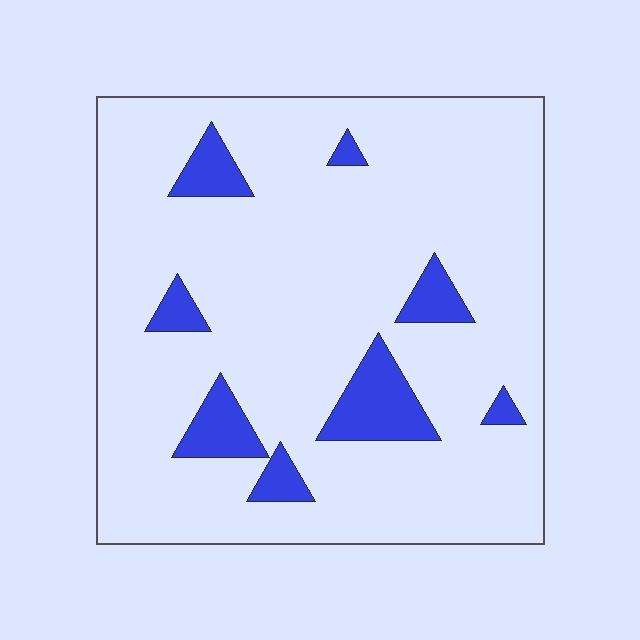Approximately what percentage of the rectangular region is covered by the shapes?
Approximately 10%.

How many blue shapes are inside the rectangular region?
8.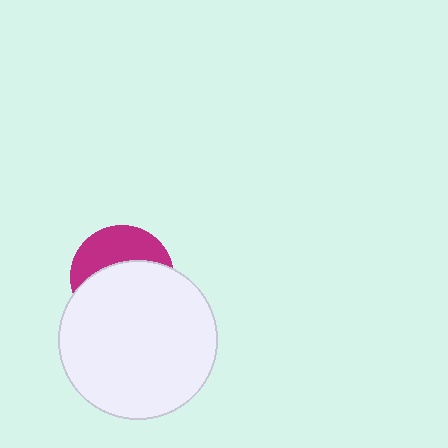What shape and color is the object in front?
The object in front is a white circle.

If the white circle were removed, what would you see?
You would see the complete magenta circle.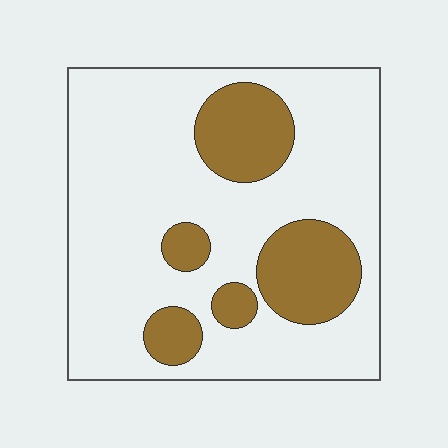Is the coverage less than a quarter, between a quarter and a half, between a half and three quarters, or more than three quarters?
Less than a quarter.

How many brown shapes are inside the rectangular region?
5.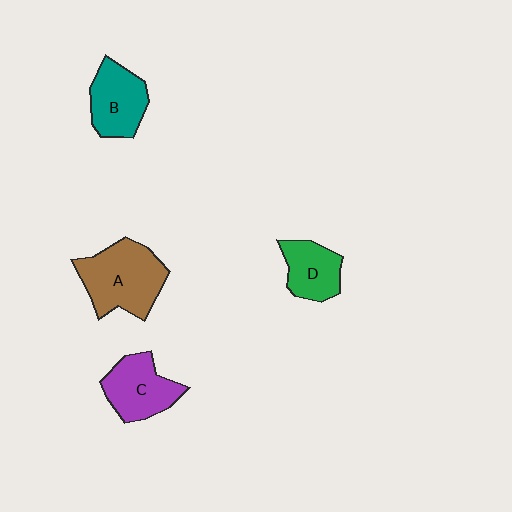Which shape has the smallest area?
Shape D (green).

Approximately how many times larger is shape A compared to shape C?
Approximately 1.4 times.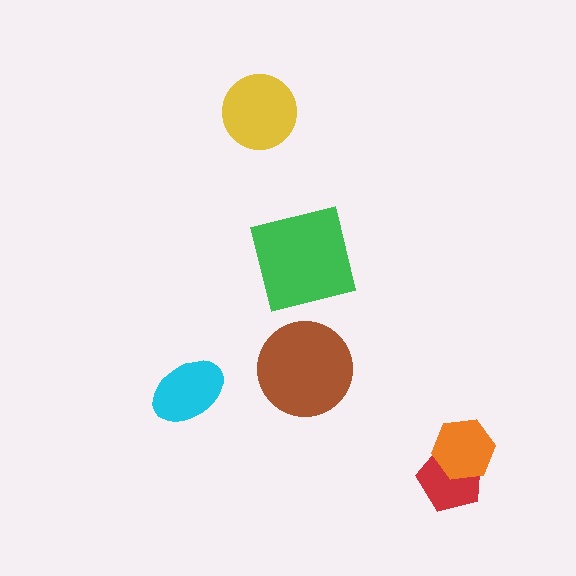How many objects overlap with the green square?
0 objects overlap with the green square.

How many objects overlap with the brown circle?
0 objects overlap with the brown circle.